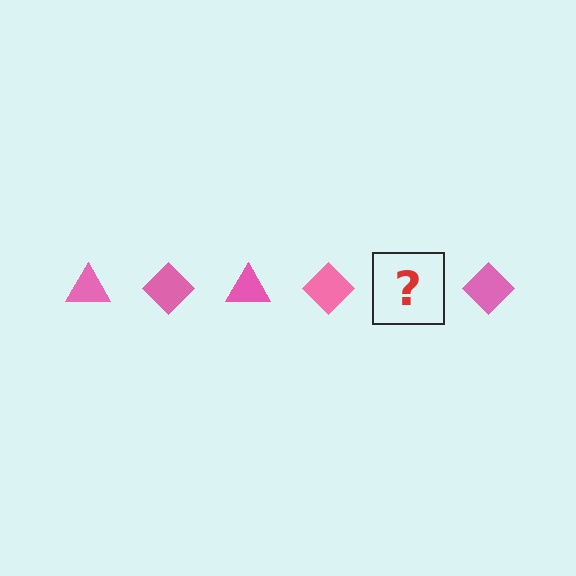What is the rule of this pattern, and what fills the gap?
The rule is that the pattern cycles through triangle, diamond shapes in pink. The gap should be filled with a pink triangle.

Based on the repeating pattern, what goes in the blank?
The blank should be a pink triangle.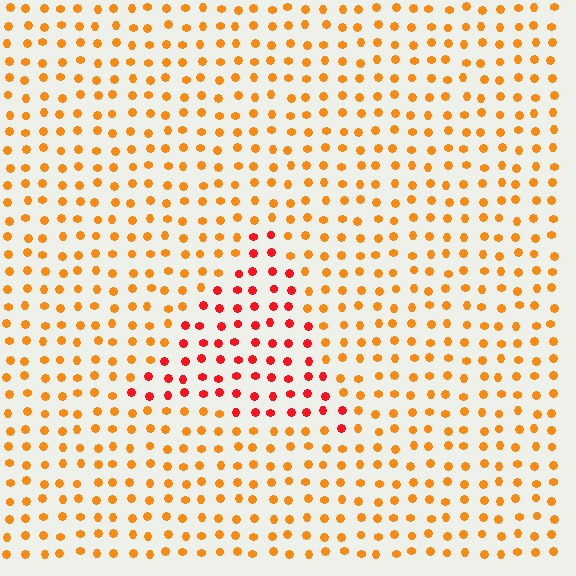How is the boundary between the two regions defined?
The boundary is defined purely by a slight shift in hue (about 35 degrees). Spacing, size, and orientation are identical on both sides.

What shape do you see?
I see a triangle.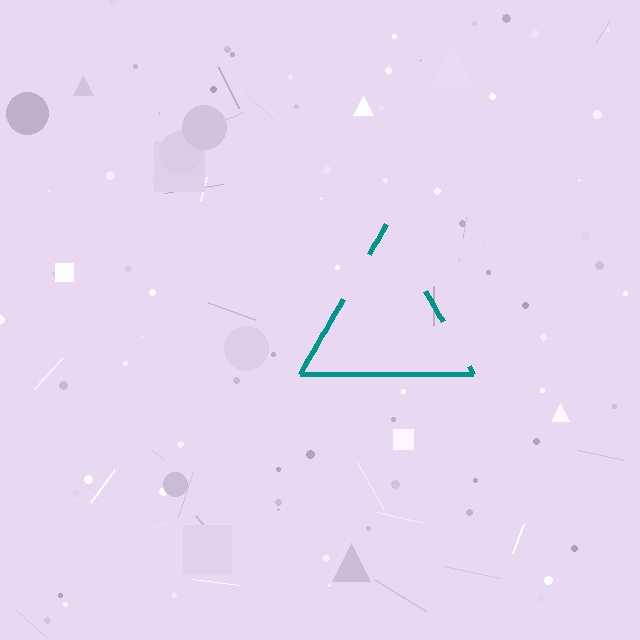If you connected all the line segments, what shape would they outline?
They would outline a triangle.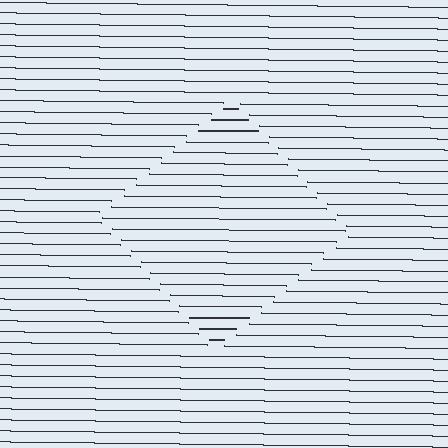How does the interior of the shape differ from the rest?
The interior of the shape contains the same grating, shifted by half a period — the contour is defined by the phase discontinuity where line-ends from the inner and outer gratings abut.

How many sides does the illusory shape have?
4 sides — the line-ends trace a square.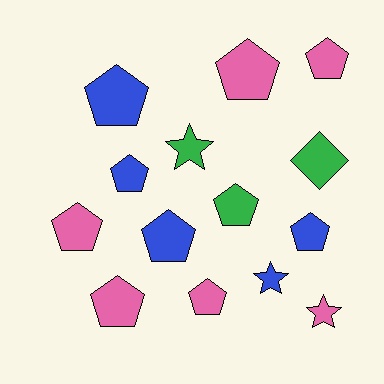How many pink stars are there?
There is 1 pink star.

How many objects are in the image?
There are 14 objects.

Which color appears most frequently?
Pink, with 6 objects.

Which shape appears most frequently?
Pentagon, with 10 objects.